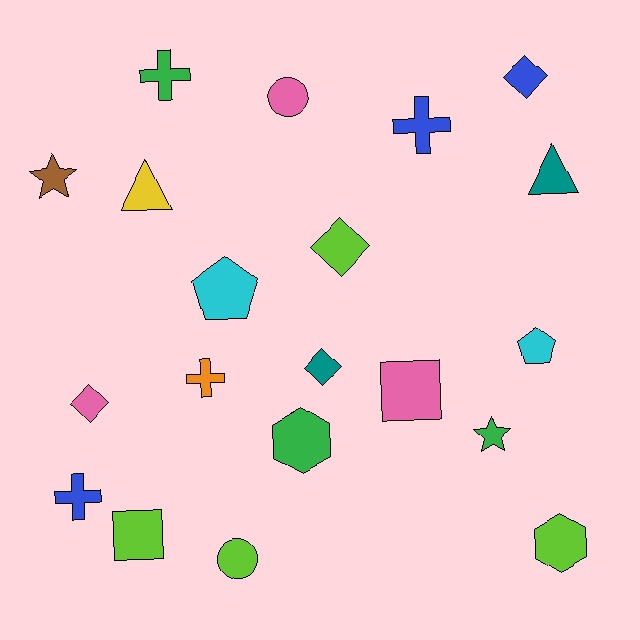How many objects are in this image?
There are 20 objects.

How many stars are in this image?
There are 2 stars.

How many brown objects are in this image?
There is 1 brown object.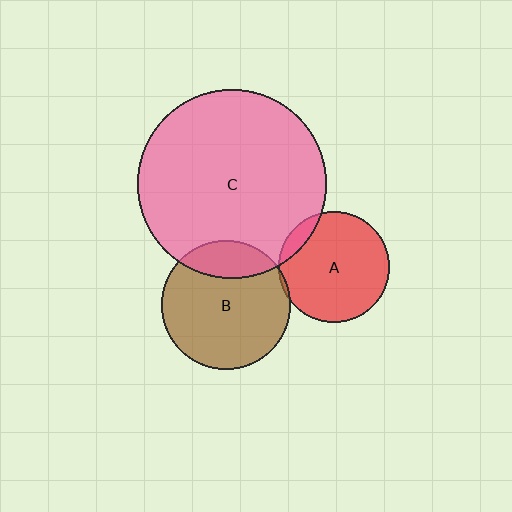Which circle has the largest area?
Circle C (pink).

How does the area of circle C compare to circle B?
Approximately 2.2 times.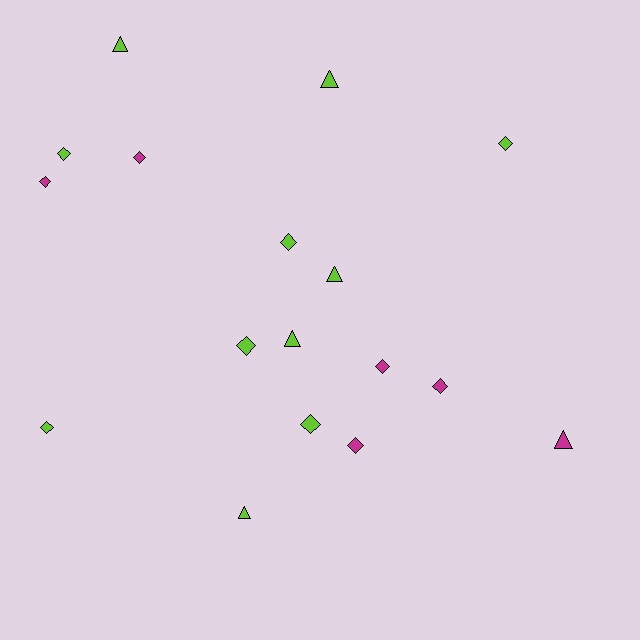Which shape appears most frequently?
Diamond, with 11 objects.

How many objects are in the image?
There are 17 objects.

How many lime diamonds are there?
There are 6 lime diamonds.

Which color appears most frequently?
Lime, with 11 objects.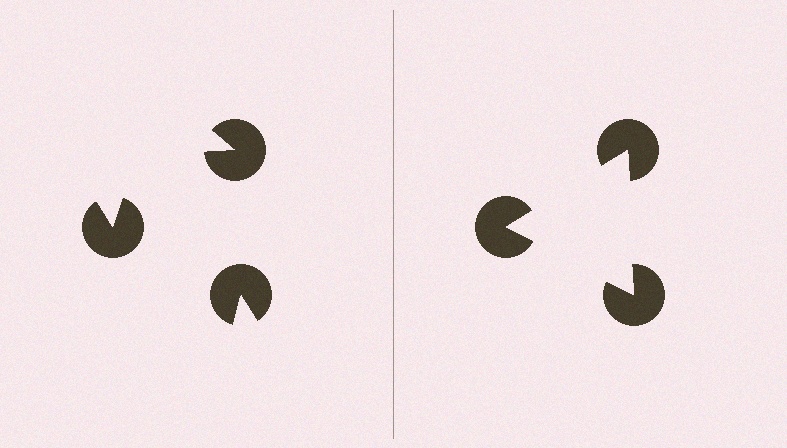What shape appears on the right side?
An illusory triangle.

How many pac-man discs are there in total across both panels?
6 — 3 on each side.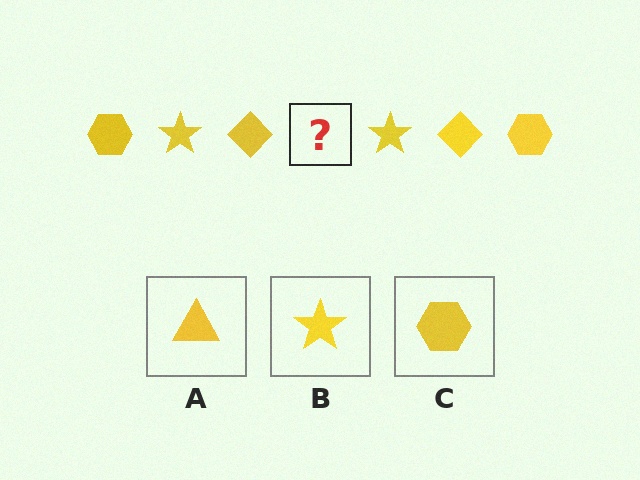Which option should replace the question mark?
Option C.